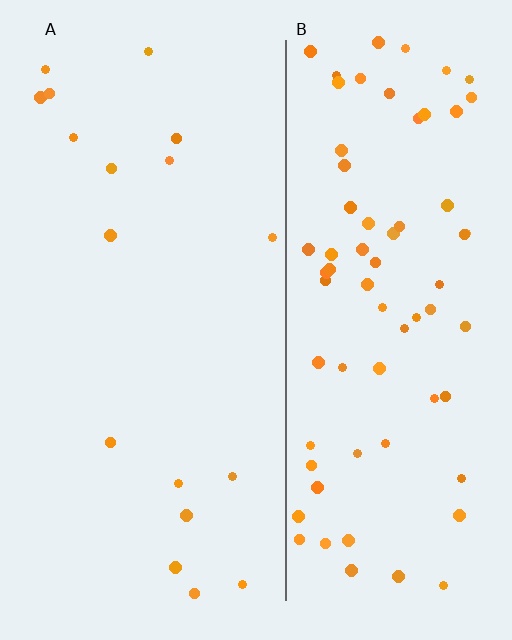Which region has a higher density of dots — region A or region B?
B (the right).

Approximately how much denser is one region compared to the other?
Approximately 4.3× — region B over region A.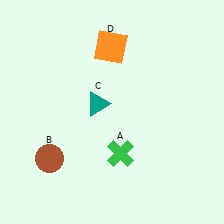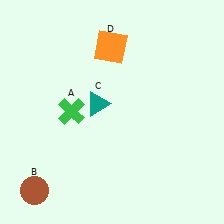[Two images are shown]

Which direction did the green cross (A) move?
The green cross (A) moved left.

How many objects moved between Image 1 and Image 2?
2 objects moved between the two images.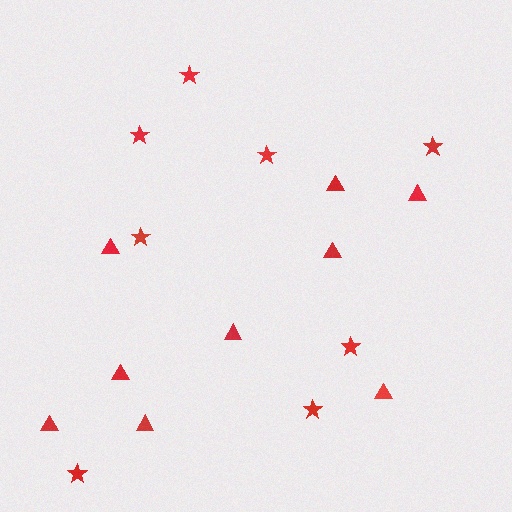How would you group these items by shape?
There are 2 groups: one group of triangles (9) and one group of stars (8).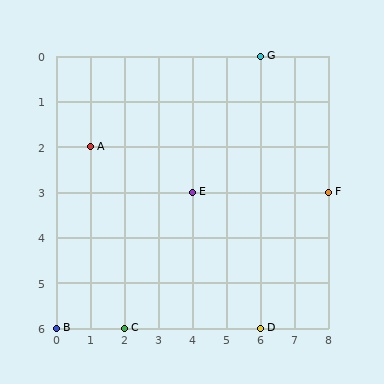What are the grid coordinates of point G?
Point G is at grid coordinates (6, 0).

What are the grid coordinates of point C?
Point C is at grid coordinates (2, 6).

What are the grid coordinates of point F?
Point F is at grid coordinates (8, 3).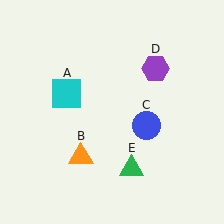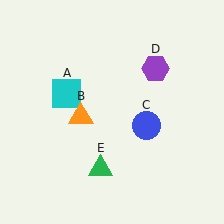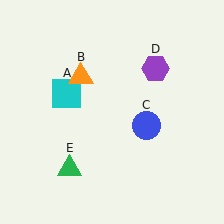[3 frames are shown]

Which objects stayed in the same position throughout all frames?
Cyan square (object A) and blue circle (object C) and purple hexagon (object D) remained stationary.